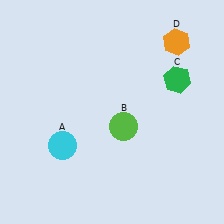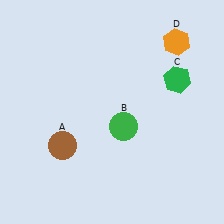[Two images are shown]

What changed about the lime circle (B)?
In Image 1, B is lime. In Image 2, it changed to green.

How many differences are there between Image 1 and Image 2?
There are 2 differences between the two images.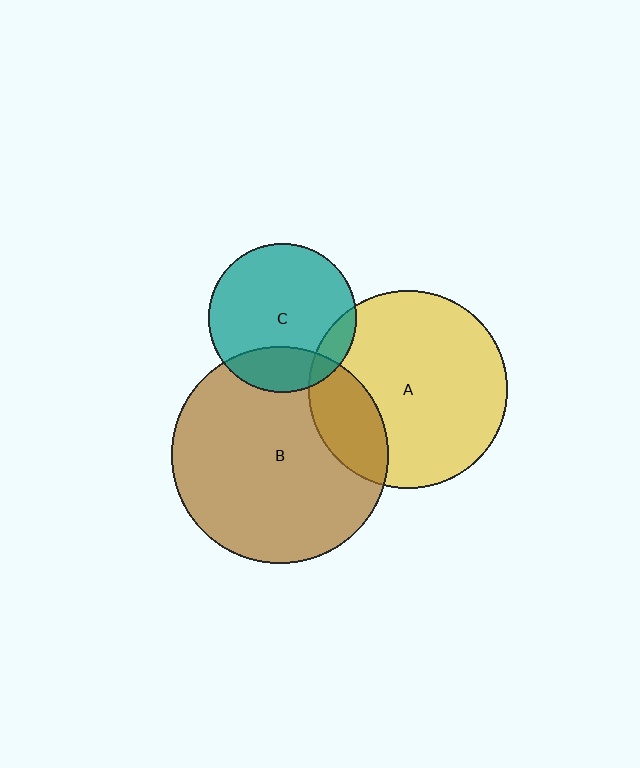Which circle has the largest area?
Circle B (brown).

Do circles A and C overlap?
Yes.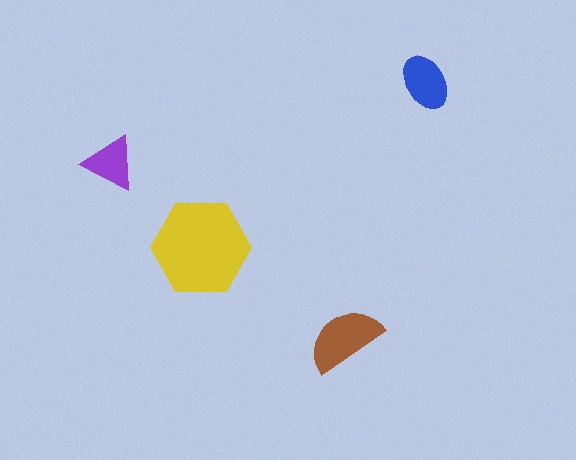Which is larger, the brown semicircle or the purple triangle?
The brown semicircle.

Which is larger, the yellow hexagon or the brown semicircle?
The yellow hexagon.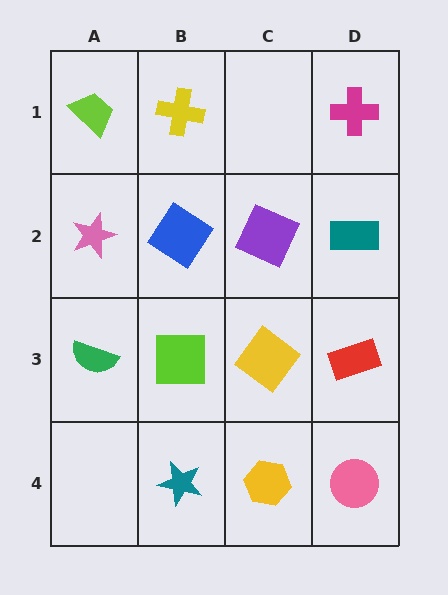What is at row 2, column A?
A pink star.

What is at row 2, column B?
A blue diamond.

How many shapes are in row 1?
3 shapes.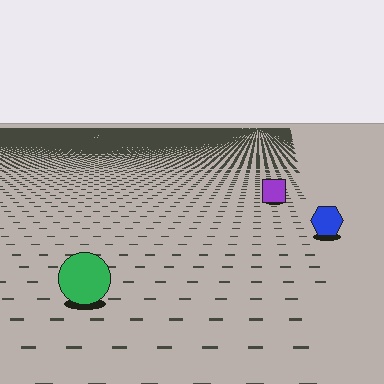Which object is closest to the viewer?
The green circle is closest. The texture marks near it are larger and more spread out.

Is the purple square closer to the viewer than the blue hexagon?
No. The blue hexagon is closer — you can tell from the texture gradient: the ground texture is coarser near it.